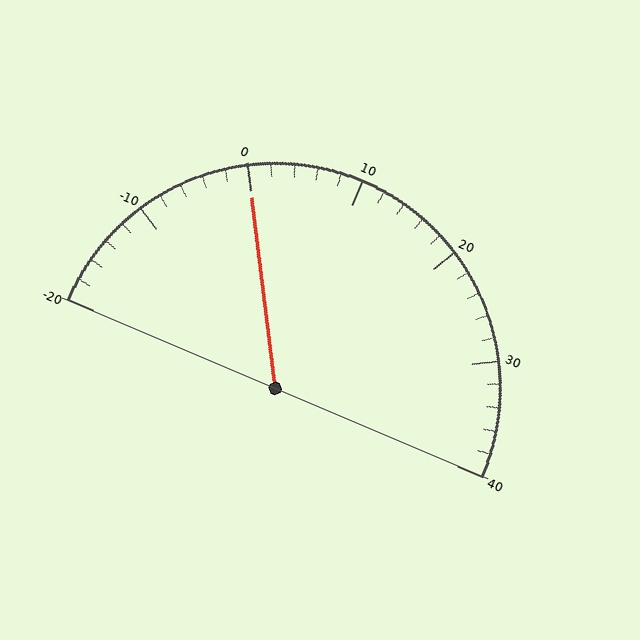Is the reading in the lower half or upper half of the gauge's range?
The reading is in the lower half of the range (-20 to 40).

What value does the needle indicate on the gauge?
The needle indicates approximately 0.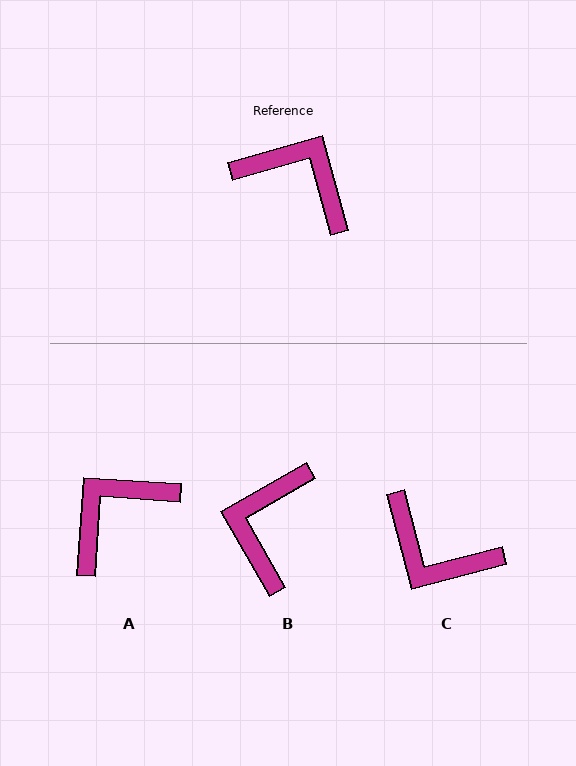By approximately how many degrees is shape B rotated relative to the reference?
Approximately 104 degrees counter-clockwise.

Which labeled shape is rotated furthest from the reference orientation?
C, about 179 degrees away.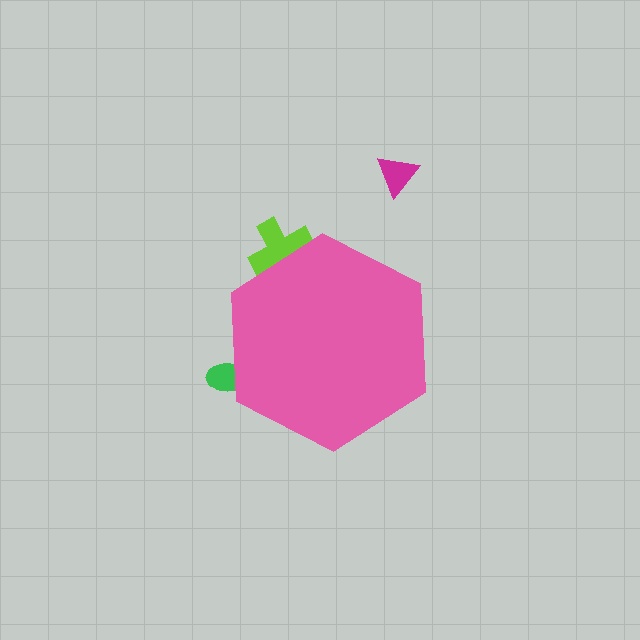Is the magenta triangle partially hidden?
No, the magenta triangle is fully visible.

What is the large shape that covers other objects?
A pink hexagon.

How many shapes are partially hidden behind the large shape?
2 shapes are partially hidden.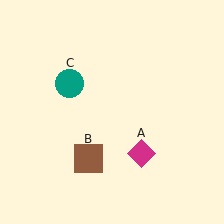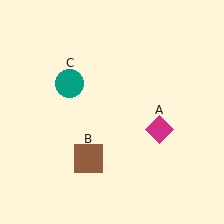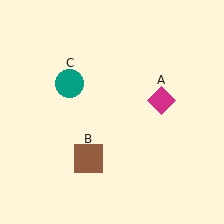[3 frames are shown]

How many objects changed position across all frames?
1 object changed position: magenta diamond (object A).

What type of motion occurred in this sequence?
The magenta diamond (object A) rotated counterclockwise around the center of the scene.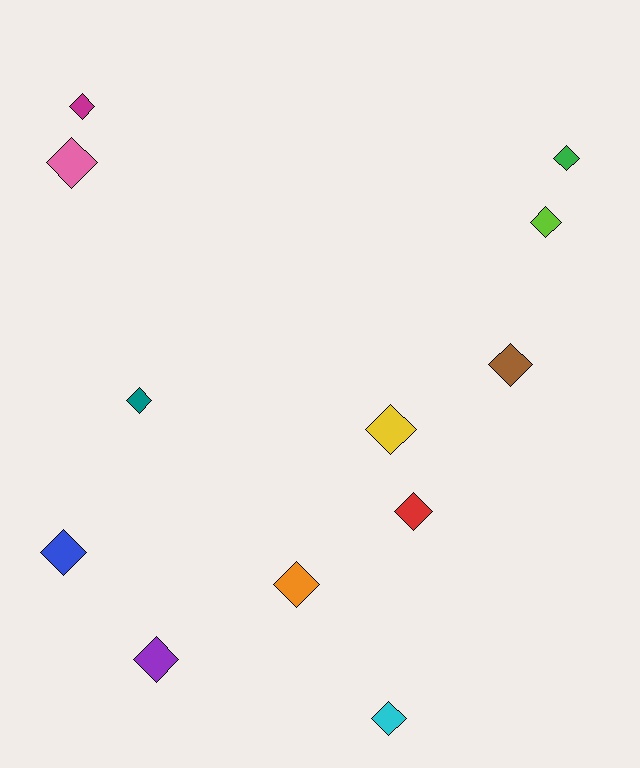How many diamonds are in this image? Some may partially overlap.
There are 12 diamonds.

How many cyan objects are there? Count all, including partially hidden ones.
There is 1 cyan object.